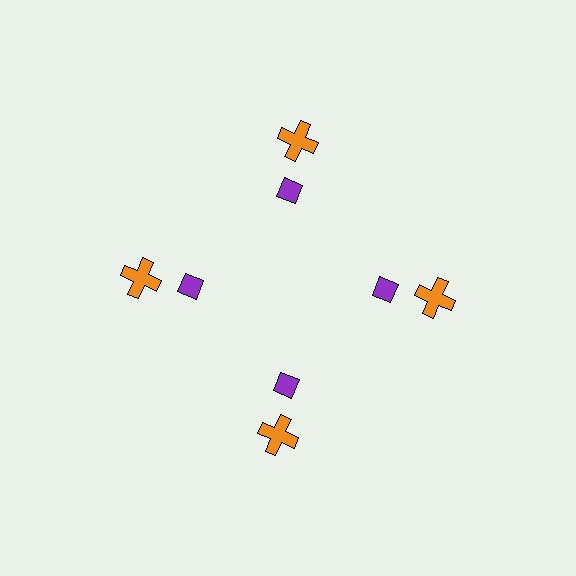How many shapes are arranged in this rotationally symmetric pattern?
There are 8 shapes, arranged in 4 groups of 2.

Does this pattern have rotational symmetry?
Yes, this pattern has 4-fold rotational symmetry. It looks the same after rotating 90 degrees around the center.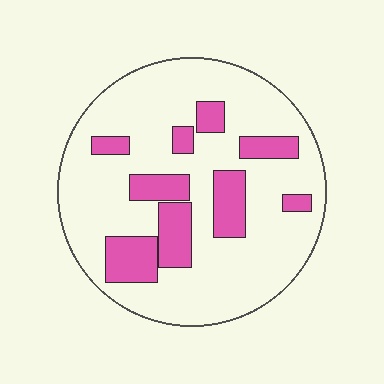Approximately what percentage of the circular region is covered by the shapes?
Approximately 20%.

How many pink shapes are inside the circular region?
9.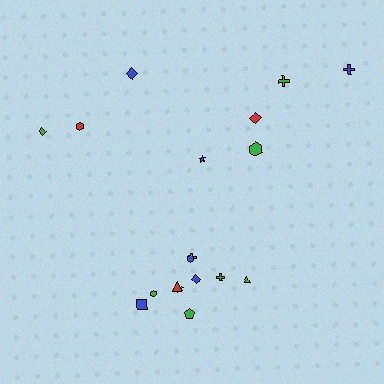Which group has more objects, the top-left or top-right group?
The top-right group.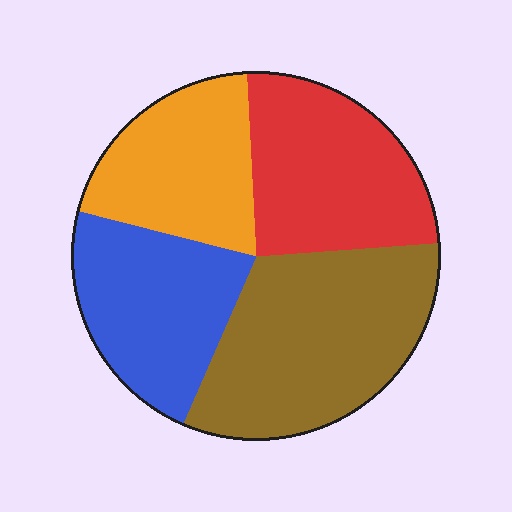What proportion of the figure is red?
Red takes up about one quarter (1/4) of the figure.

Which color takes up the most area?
Brown, at roughly 35%.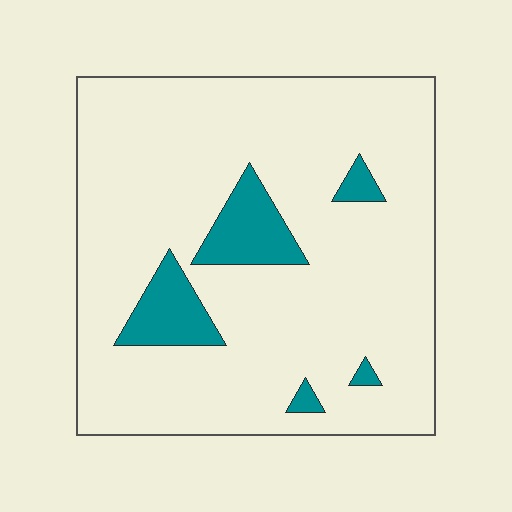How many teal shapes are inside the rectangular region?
5.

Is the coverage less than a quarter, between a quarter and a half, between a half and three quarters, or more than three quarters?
Less than a quarter.